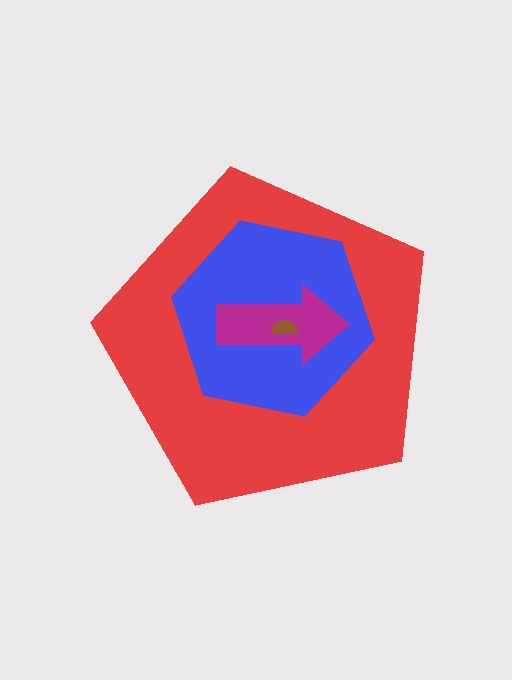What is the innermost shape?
The brown semicircle.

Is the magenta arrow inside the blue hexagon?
Yes.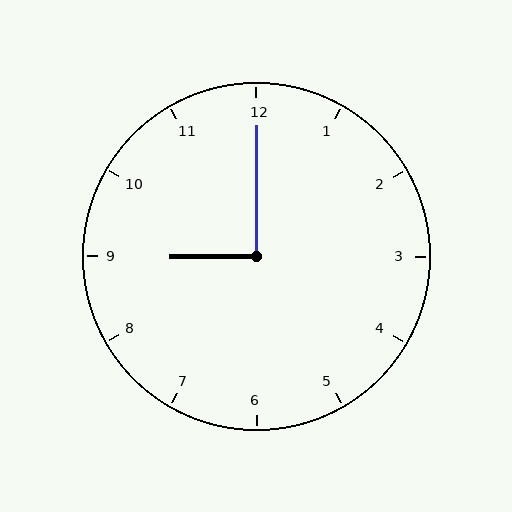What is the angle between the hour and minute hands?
Approximately 90 degrees.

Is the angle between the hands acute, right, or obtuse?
It is right.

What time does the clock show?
9:00.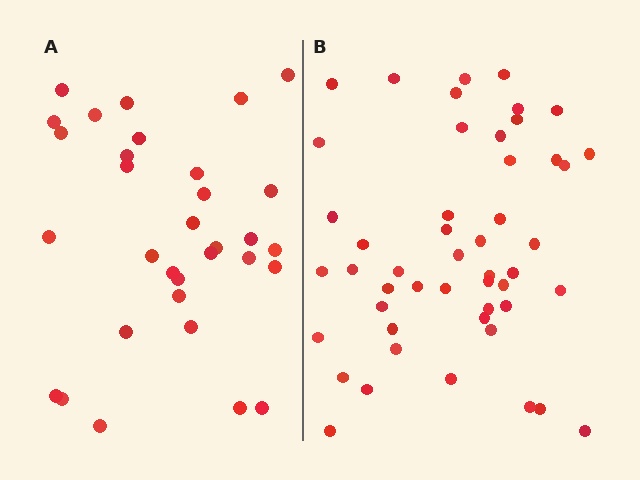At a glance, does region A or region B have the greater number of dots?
Region B (the right region) has more dots.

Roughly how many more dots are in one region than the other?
Region B has approximately 15 more dots than region A.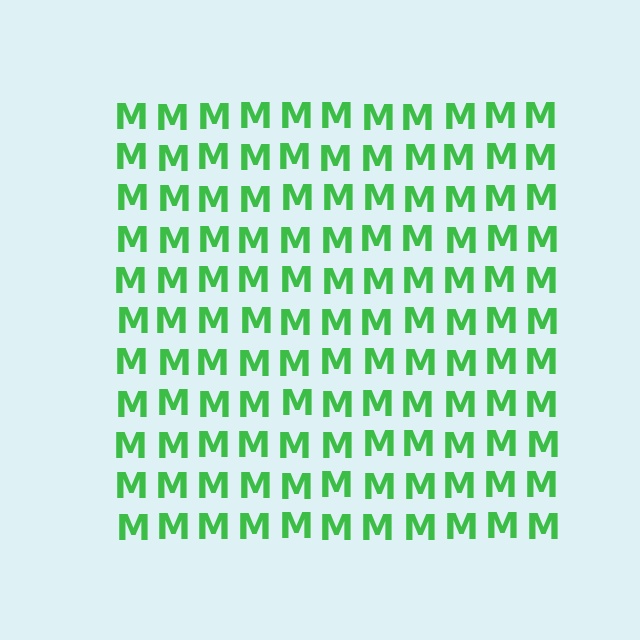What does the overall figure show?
The overall figure shows a square.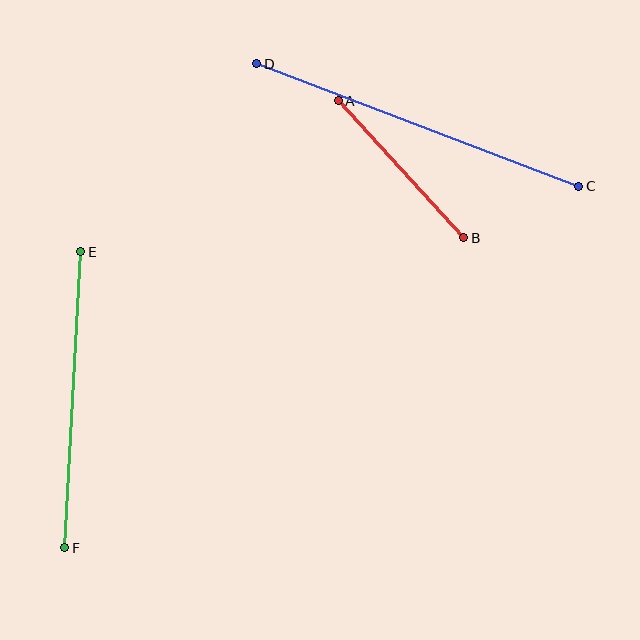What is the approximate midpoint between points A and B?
The midpoint is at approximately (401, 169) pixels.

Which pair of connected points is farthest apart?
Points C and D are farthest apart.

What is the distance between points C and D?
The distance is approximately 344 pixels.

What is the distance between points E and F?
The distance is approximately 297 pixels.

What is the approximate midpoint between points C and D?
The midpoint is at approximately (418, 125) pixels.